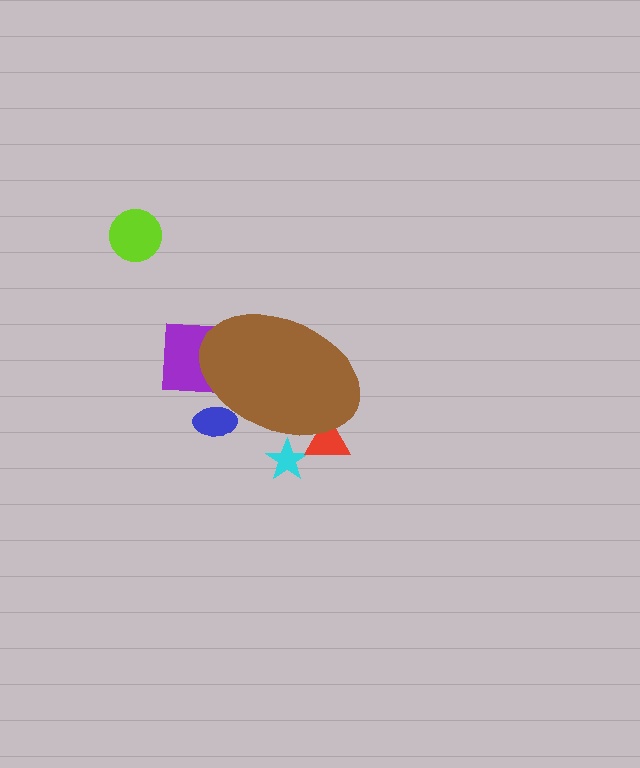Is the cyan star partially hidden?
Yes, the cyan star is partially hidden behind the brown ellipse.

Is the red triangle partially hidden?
Yes, the red triangle is partially hidden behind the brown ellipse.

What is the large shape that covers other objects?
A brown ellipse.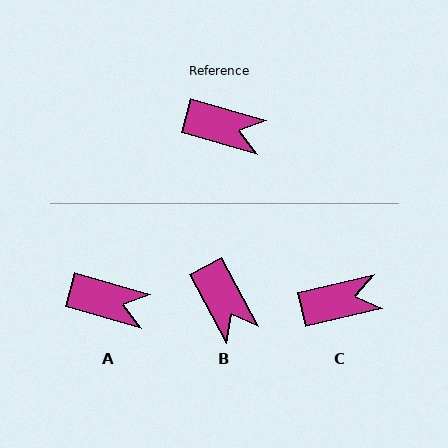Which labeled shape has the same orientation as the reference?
A.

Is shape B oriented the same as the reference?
No, it is off by about 46 degrees.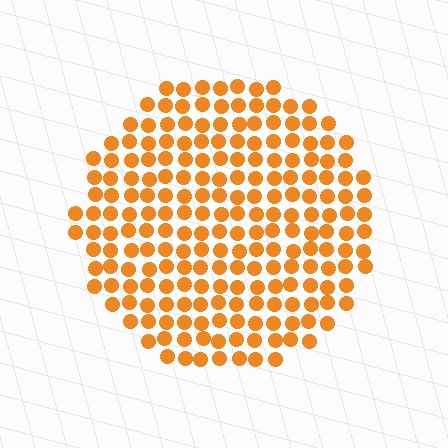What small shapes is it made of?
It is made of small circles.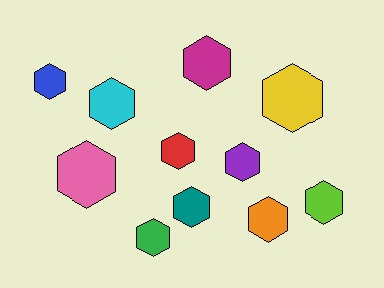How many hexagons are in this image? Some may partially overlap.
There are 11 hexagons.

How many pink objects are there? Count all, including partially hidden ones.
There is 1 pink object.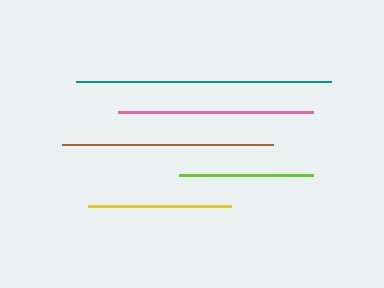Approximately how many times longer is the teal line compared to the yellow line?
The teal line is approximately 1.8 times the length of the yellow line.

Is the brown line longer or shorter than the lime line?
The brown line is longer than the lime line.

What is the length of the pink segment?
The pink segment is approximately 195 pixels long.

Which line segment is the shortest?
The lime line is the shortest at approximately 134 pixels.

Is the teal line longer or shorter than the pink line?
The teal line is longer than the pink line.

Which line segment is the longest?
The teal line is the longest at approximately 255 pixels.